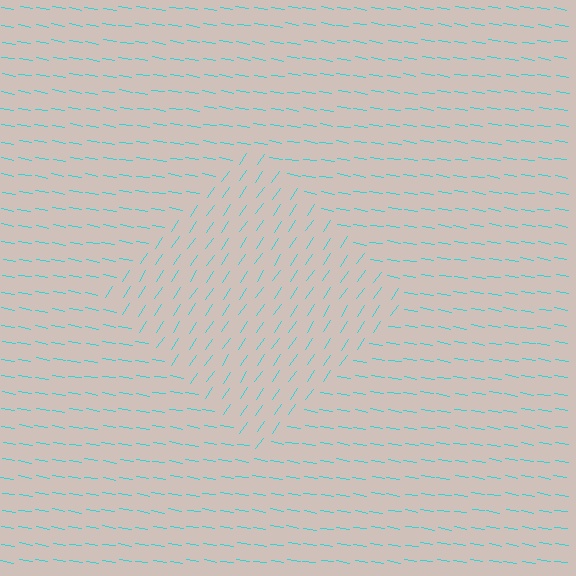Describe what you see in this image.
The image is filled with small cyan line segments. A diamond region in the image has lines oriented differently from the surrounding lines, creating a visible texture boundary.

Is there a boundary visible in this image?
Yes, there is a texture boundary formed by a change in line orientation.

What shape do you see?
I see a diamond.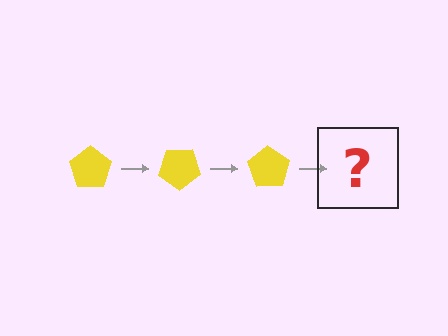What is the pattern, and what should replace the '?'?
The pattern is that the pentagon rotates 35 degrees each step. The '?' should be a yellow pentagon rotated 105 degrees.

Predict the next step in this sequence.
The next step is a yellow pentagon rotated 105 degrees.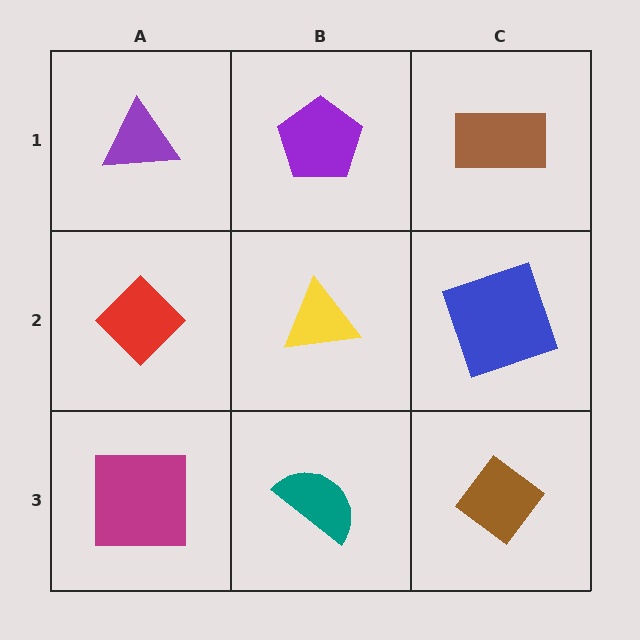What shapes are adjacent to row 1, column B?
A yellow triangle (row 2, column B), a purple triangle (row 1, column A), a brown rectangle (row 1, column C).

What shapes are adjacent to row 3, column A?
A red diamond (row 2, column A), a teal semicircle (row 3, column B).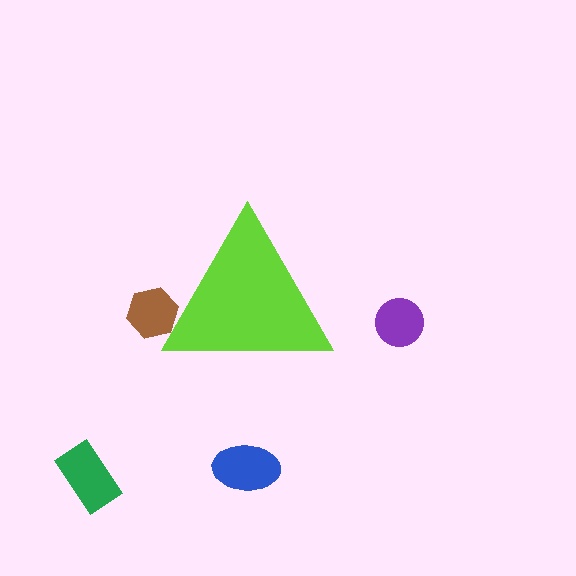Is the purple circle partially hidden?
No, the purple circle is fully visible.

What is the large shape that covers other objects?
A lime triangle.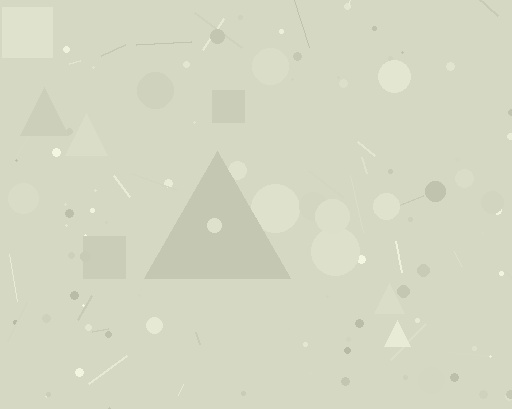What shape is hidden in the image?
A triangle is hidden in the image.